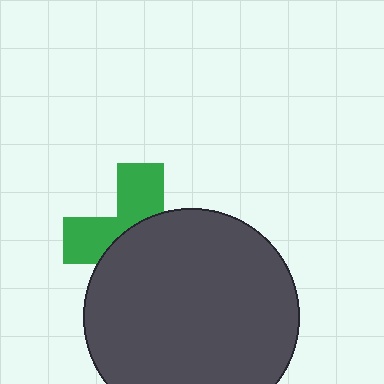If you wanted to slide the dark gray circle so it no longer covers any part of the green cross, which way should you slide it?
Slide it down — that is the most direct way to separate the two shapes.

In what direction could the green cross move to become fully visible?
The green cross could move up. That would shift it out from behind the dark gray circle entirely.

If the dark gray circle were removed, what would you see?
You would see the complete green cross.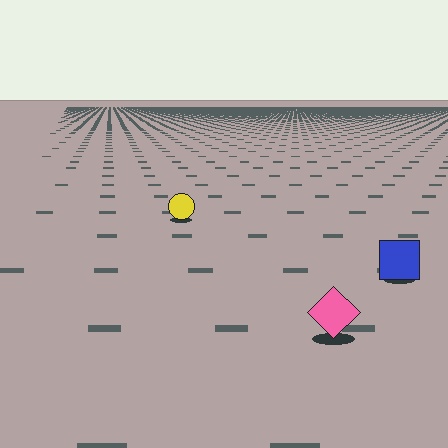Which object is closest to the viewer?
The pink diamond is closest. The texture marks near it are larger and more spread out.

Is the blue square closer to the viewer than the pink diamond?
No. The pink diamond is closer — you can tell from the texture gradient: the ground texture is coarser near it.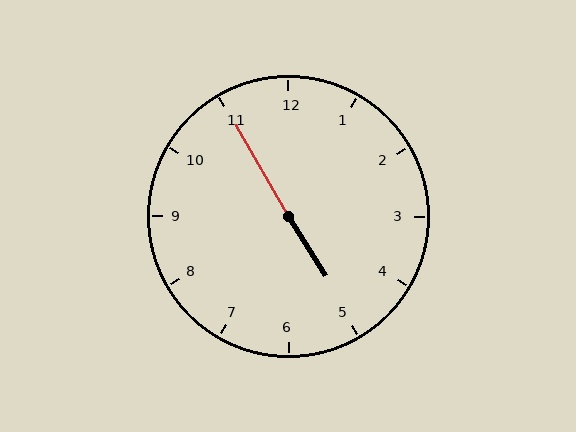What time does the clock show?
4:55.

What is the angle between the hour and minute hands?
Approximately 178 degrees.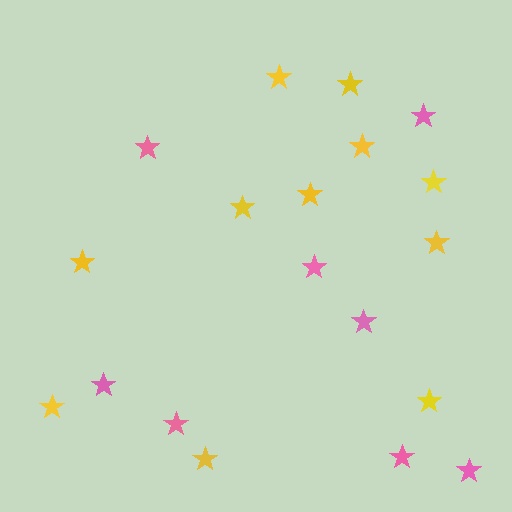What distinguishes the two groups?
There are 2 groups: one group of yellow stars (11) and one group of pink stars (8).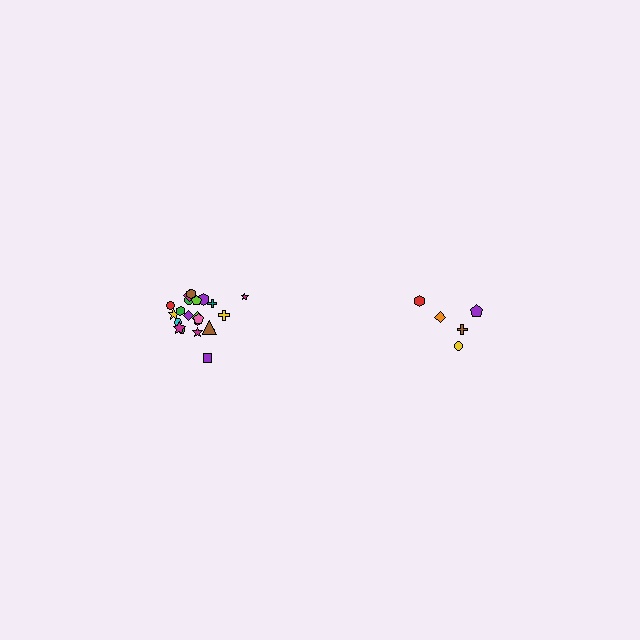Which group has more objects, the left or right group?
The left group.